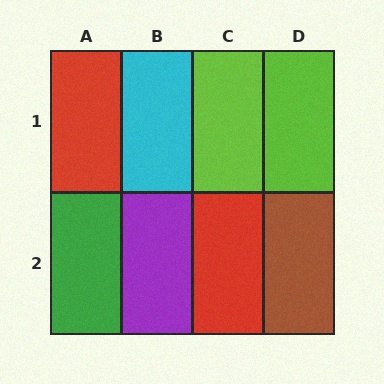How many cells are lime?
2 cells are lime.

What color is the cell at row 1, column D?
Lime.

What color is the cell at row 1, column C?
Lime.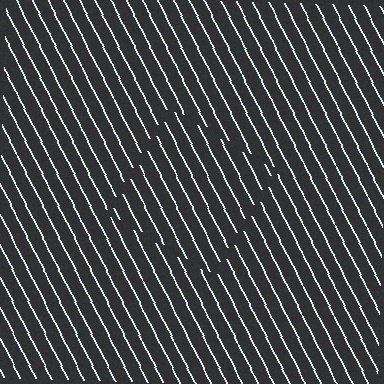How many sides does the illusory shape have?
4 sides — the line-ends trace a square.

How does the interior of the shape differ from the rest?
The interior of the shape contains the same grating, shifted by half a period — the contour is defined by the phase discontinuity where line-ends from the inner and outer gratings abut.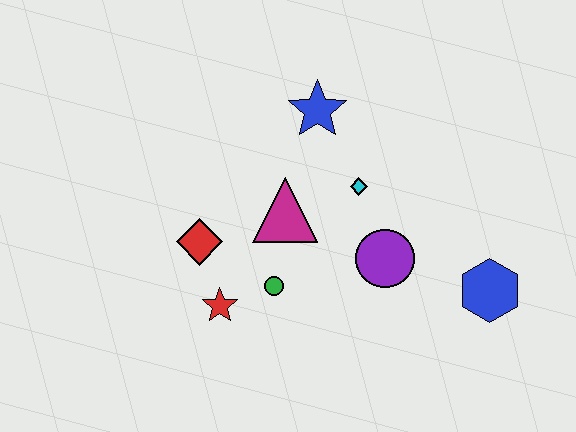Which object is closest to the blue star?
The cyan diamond is closest to the blue star.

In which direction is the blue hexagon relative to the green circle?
The blue hexagon is to the right of the green circle.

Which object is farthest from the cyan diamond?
The red star is farthest from the cyan diamond.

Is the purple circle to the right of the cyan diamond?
Yes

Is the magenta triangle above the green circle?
Yes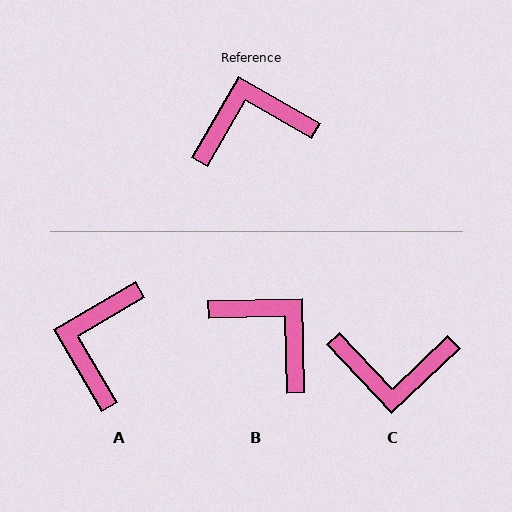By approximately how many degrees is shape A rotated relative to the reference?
Approximately 61 degrees counter-clockwise.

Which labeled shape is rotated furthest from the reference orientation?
C, about 163 degrees away.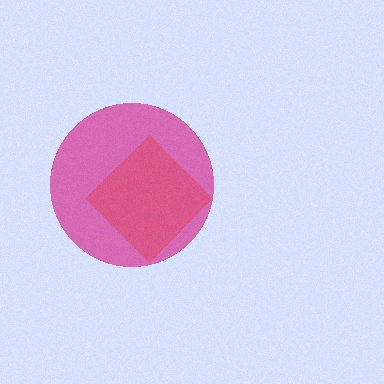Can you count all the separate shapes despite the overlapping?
Yes, there are 2 separate shapes.